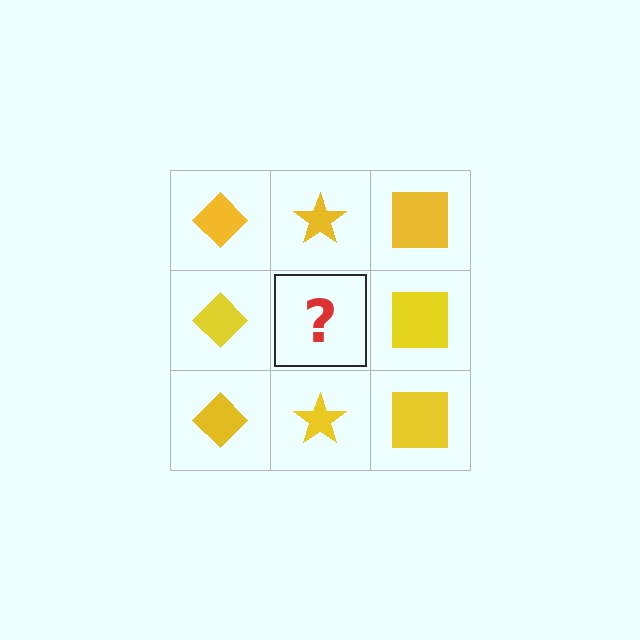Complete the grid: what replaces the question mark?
The question mark should be replaced with a yellow star.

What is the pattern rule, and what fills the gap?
The rule is that each column has a consistent shape. The gap should be filled with a yellow star.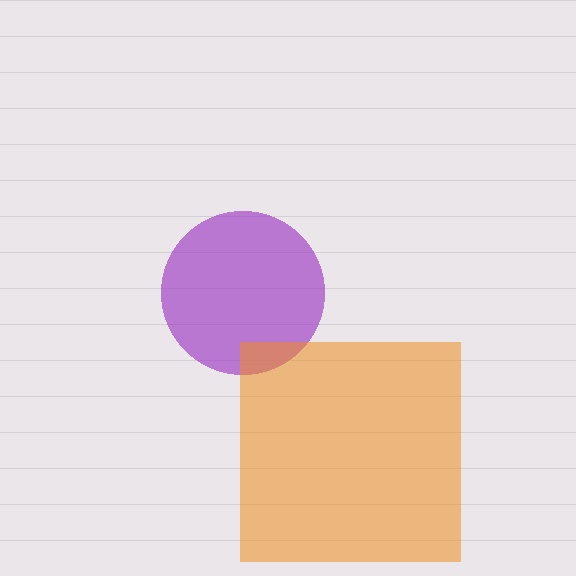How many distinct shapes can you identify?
There are 2 distinct shapes: a purple circle, an orange square.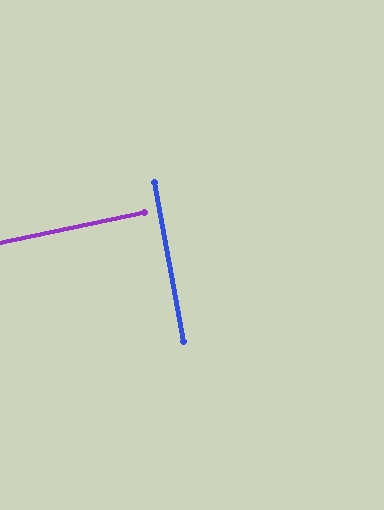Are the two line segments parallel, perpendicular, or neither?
Perpendicular — they meet at approximately 88°.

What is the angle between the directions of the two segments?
Approximately 88 degrees.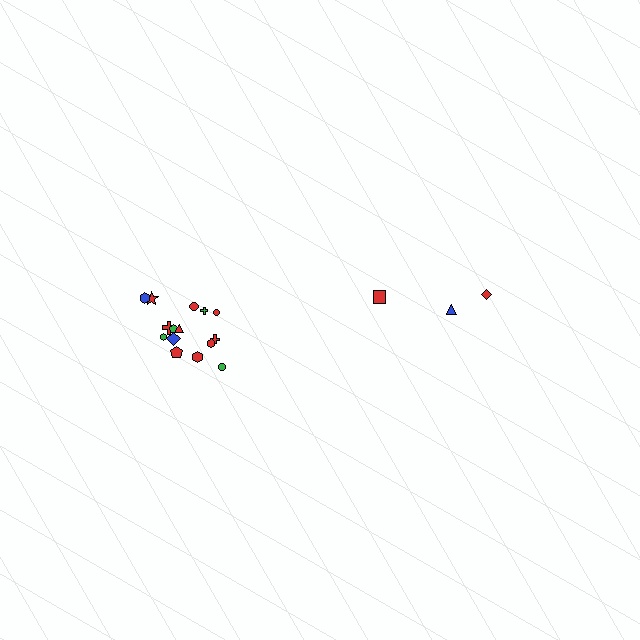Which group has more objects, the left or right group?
The left group.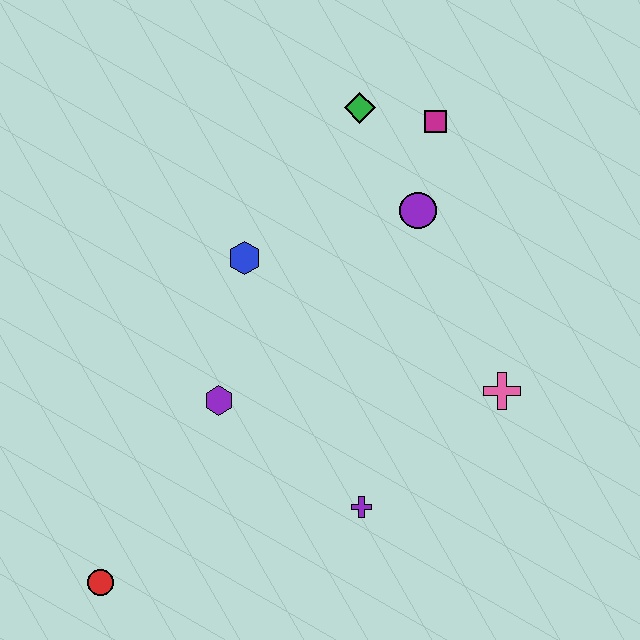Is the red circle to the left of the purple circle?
Yes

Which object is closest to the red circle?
The purple hexagon is closest to the red circle.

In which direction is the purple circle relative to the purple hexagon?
The purple circle is to the right of the purple hexagon.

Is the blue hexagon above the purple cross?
Yes